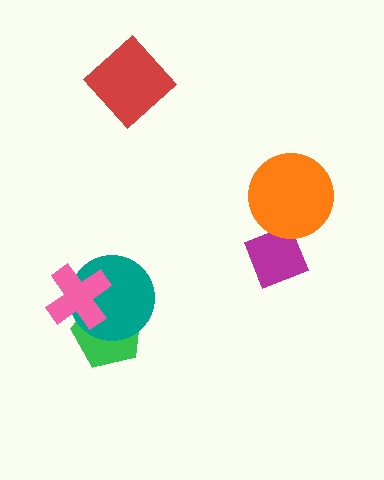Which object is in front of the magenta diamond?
The orange circle is in front of the magenta diamond.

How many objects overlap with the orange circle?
1 object overlaps with the orange circle.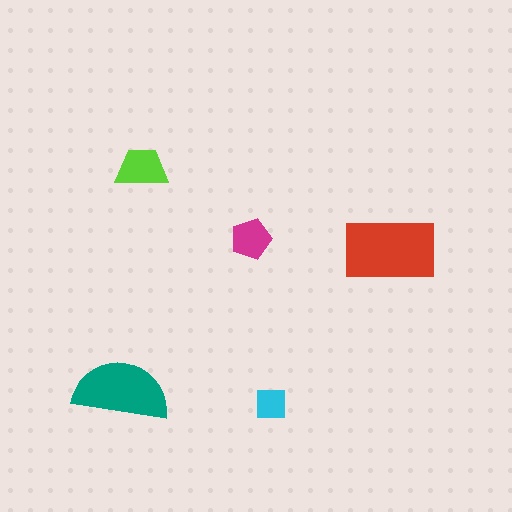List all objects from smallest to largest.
The cyan square, the magenta pentagon, the lime trapezoid, the teal semicircle, the red rectangle.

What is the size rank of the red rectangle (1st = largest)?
1st.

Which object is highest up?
The lime trapezoid is topmost.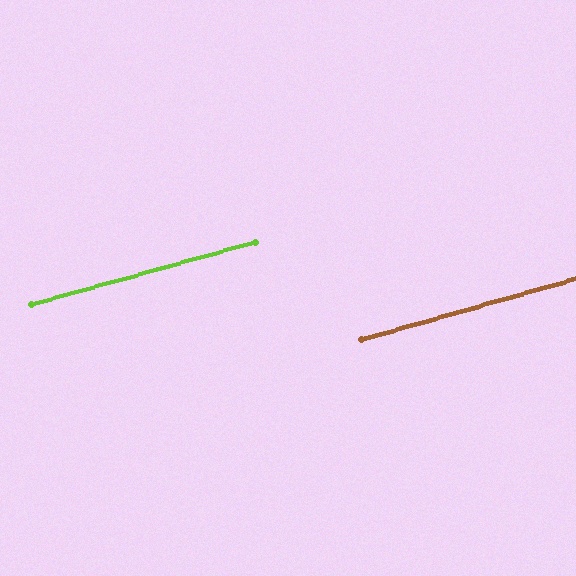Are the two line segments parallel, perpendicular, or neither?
Parallel — their directions differ by only 0.2°.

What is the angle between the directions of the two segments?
Approximately 0 degrees.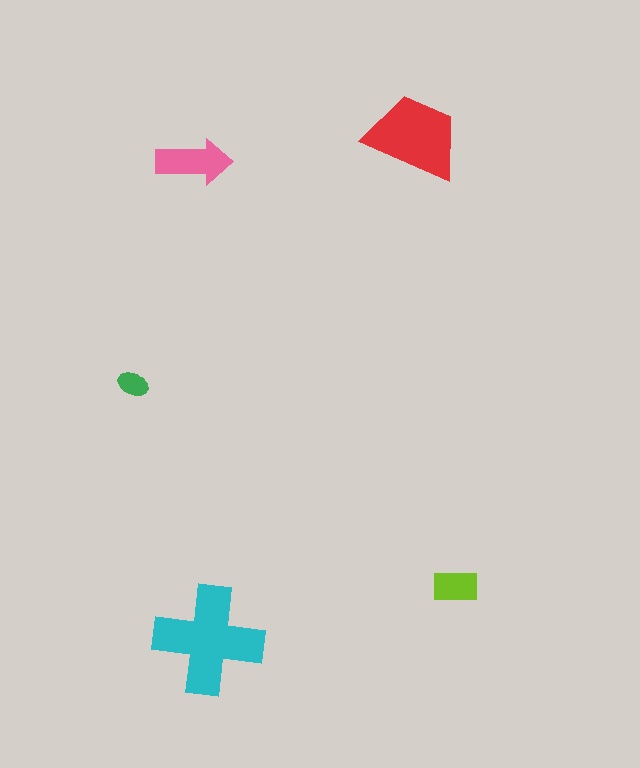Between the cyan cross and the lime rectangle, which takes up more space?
The cyan cross.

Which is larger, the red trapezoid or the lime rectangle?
The red trapezoid.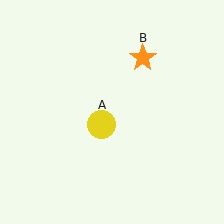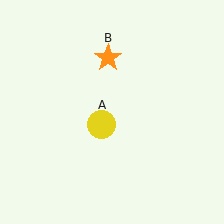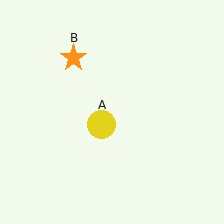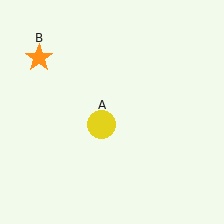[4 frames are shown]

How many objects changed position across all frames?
1 object changed position: orange star (object B).